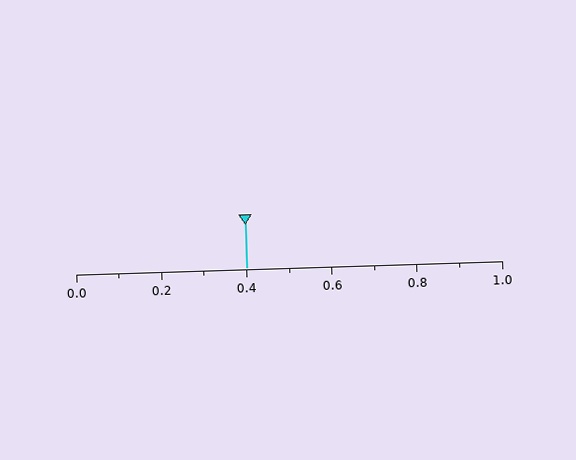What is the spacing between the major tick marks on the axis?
The major ticks are spaced 0.2 apart.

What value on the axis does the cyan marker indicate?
The marker indicates approximately 0.4.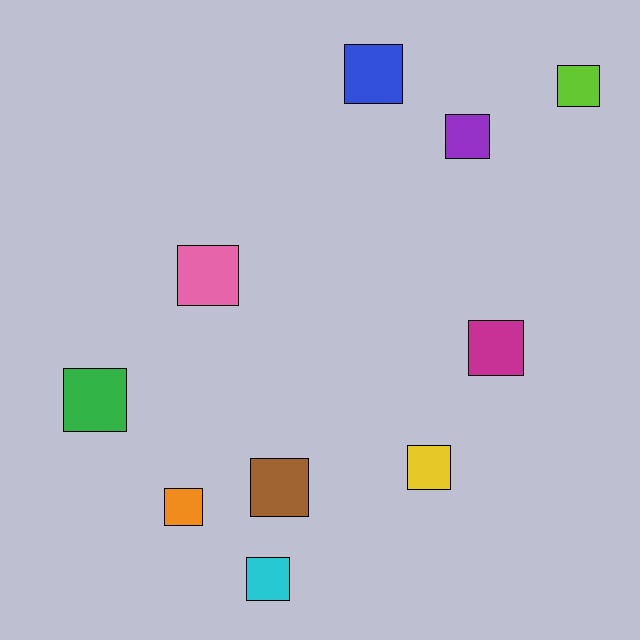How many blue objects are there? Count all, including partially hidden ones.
There is 1 blue object.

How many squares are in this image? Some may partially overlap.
There are 10 squares.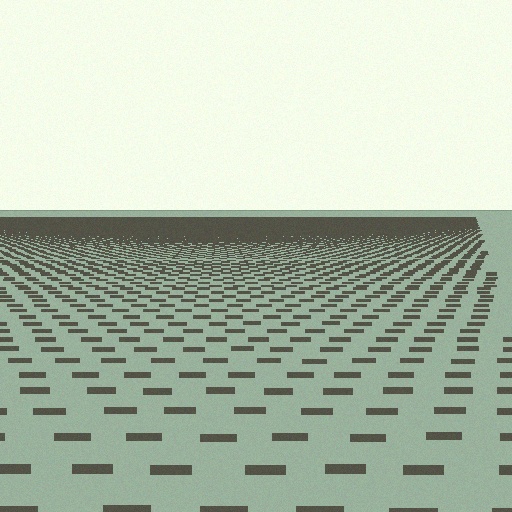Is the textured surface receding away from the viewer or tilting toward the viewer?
The surface is receding away from the viewer. Texture elements get smaller and denser toward the top.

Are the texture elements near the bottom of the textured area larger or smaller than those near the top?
Larger. Near the bottom, elements are closer to the viewer and appear at a bigger on-screen size.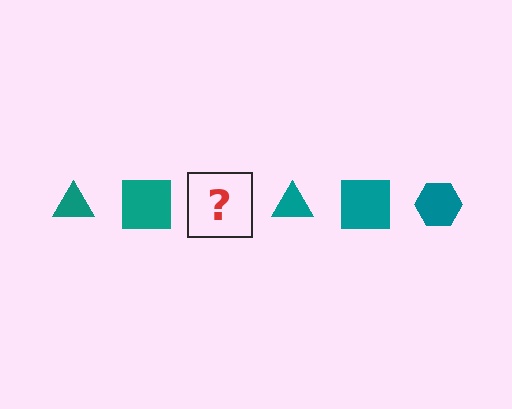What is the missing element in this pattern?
The missing element is a teal hexagon.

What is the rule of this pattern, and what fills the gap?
The rule is that the pattern cycles through triangle, square, hexagon shapes in teal. The gap should be filled with a teal hexagon.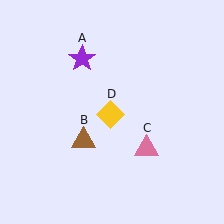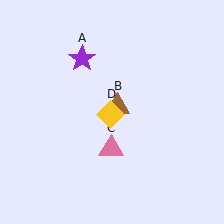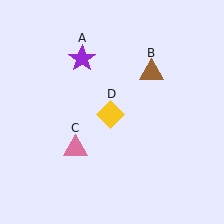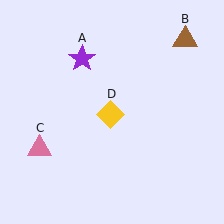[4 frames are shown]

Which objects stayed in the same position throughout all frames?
Purple star (object A) and yellow diamond (object D) remained stationary.